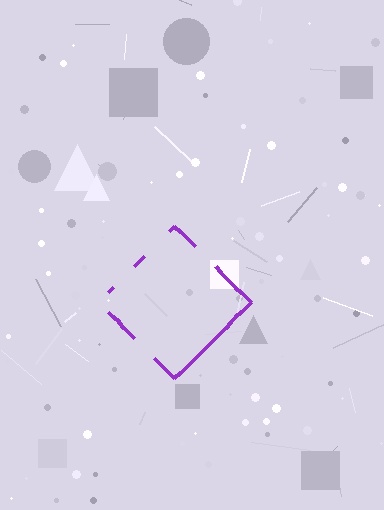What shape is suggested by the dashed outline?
The dashed outline suggests a diamond.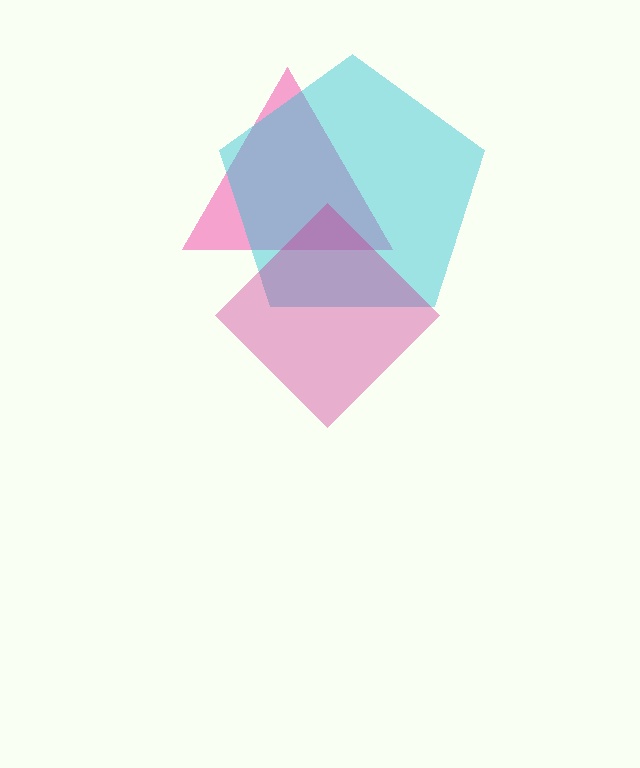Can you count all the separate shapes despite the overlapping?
Yes, there are 3 separate shapes.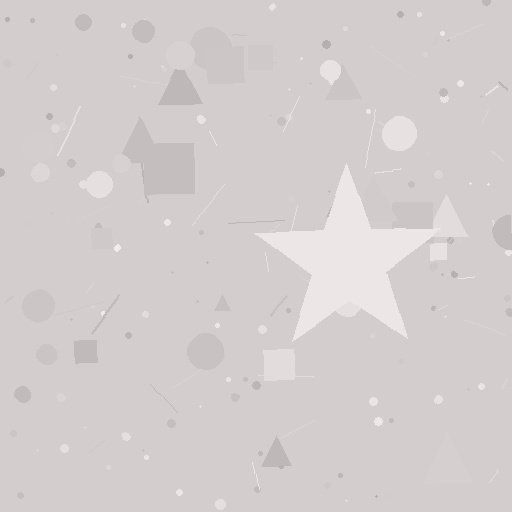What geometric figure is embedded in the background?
A star is embedded in the background.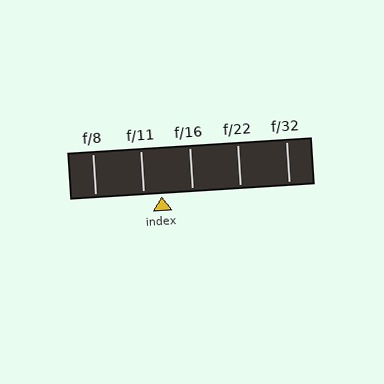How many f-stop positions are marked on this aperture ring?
There are 5 f-stop positions marked.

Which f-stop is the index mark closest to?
The index mark is closest to f/11.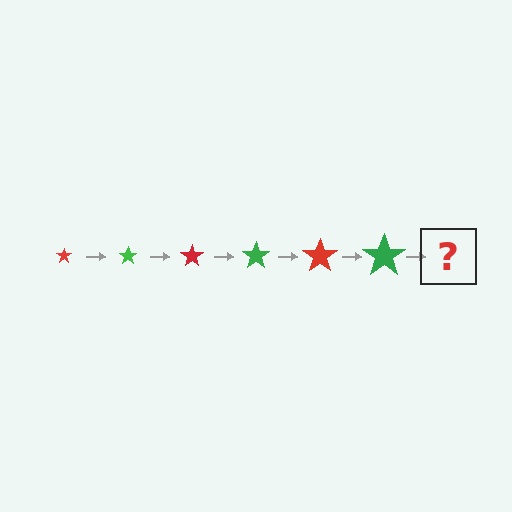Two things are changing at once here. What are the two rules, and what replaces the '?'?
The two rules are that the star grows larger each step and the color cycles through red and green. The '?' should be a red star, larger than the previous one.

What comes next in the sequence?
The next element should be a red star, larger than the previous one.